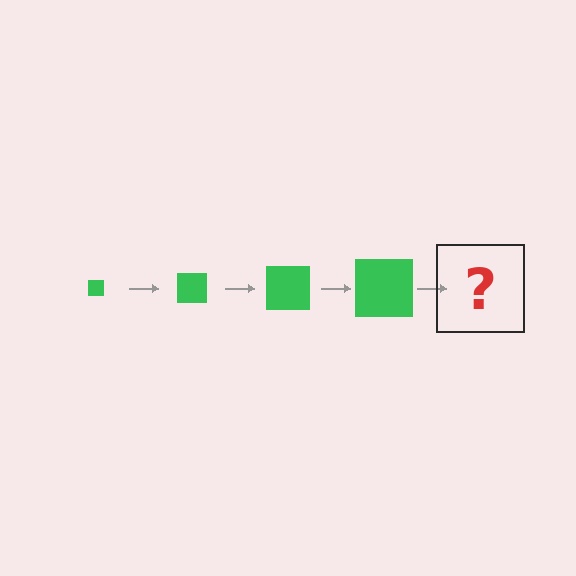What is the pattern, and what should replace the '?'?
The pattern is that the square gets progressively larger each step. The '?' should be a green square, larger than the previous one.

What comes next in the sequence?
The next element should be a green square, larger than the previous one.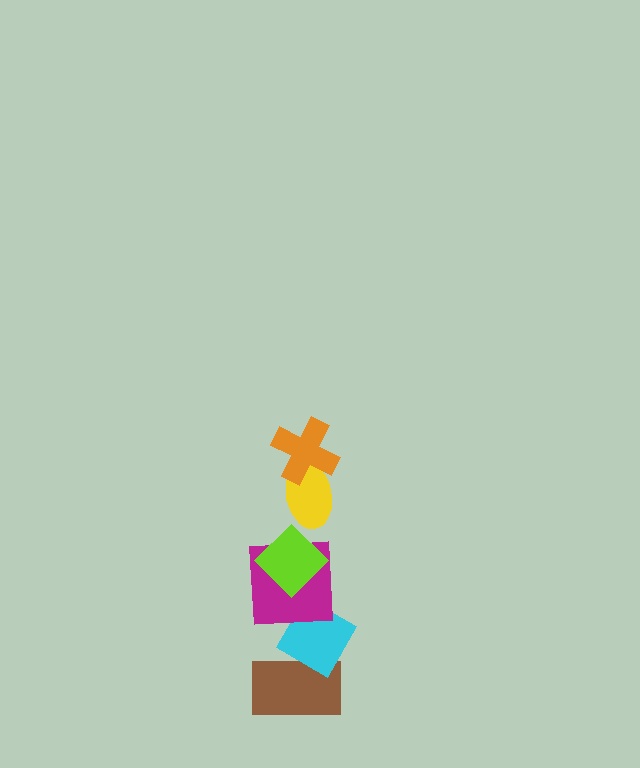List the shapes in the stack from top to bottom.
From top to bottom: the orange cross, the yellow ellipse, the lime diamond, the magenta square, the cyan diamond, the brown rectangle.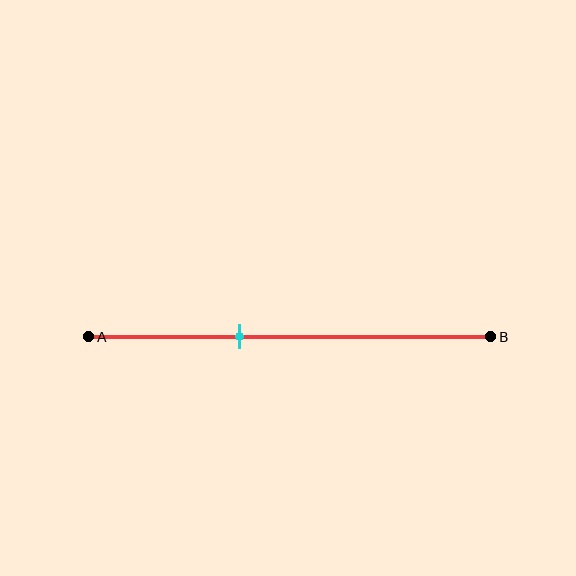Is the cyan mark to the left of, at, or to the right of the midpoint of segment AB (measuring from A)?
The cyan mark is to the left of the midpoint of segment AB.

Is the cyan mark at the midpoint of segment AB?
No, the mark is at about 40% from A, not at the 50% midpoint.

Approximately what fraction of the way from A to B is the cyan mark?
The cyan mark is approximately 40% of the way from A to B.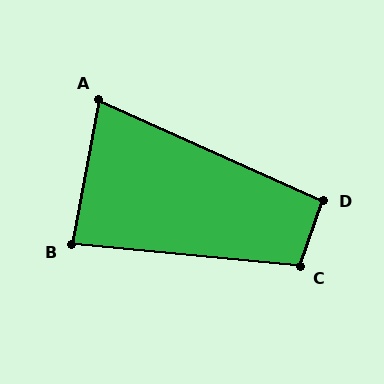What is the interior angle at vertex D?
Approximately 95 degrees (obtuse).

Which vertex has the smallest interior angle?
A, at approximately 76 degrees.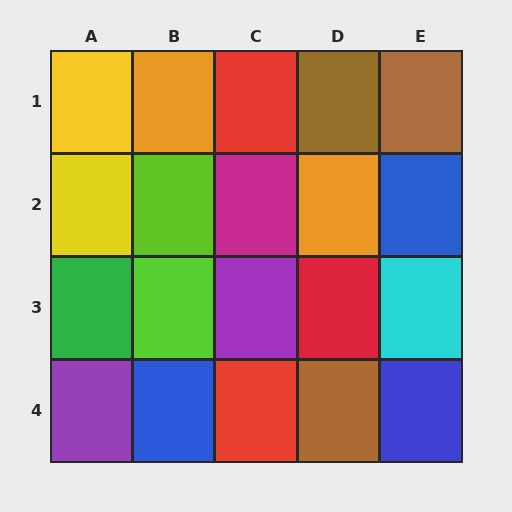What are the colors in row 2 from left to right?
Yellow, lime, magenta, orange, blue.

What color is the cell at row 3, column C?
Purple.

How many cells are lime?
2 cells are lime.